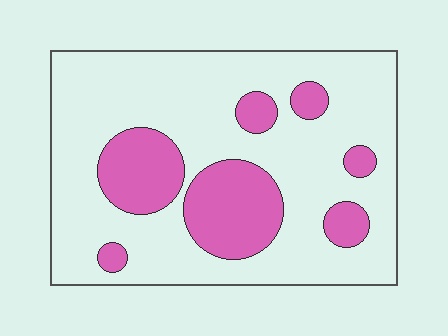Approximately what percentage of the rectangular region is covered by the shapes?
Approximately 25%.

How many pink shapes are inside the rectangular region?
7.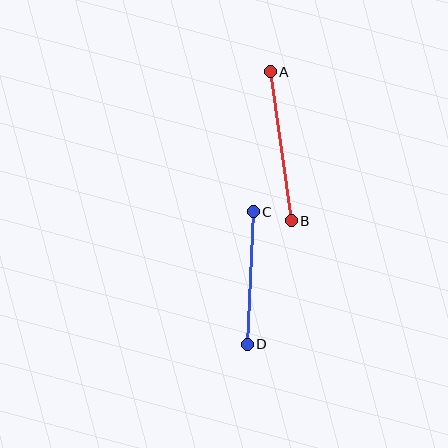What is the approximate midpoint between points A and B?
The midpoint is at approximately (281, 146) pixels.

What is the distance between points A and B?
The distance is approximately 150 pixels.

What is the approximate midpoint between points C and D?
The midpoint is at approximately (250, 278) pixels.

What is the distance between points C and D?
The distance is approximately 133 pixels.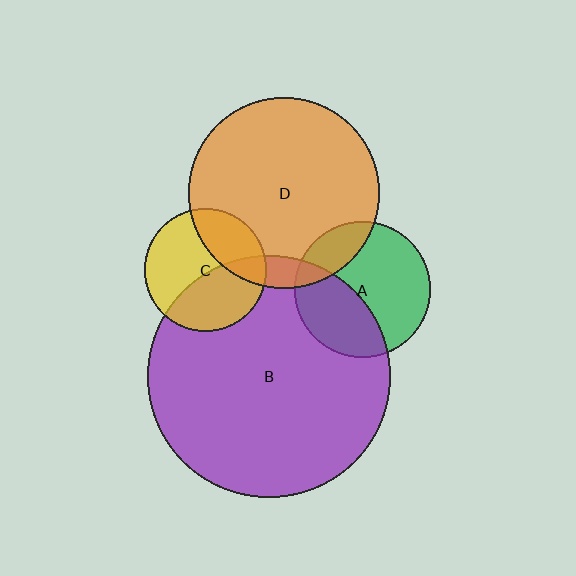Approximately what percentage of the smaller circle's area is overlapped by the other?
Approximately 30%.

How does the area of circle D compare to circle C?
Approximately 2.4 times.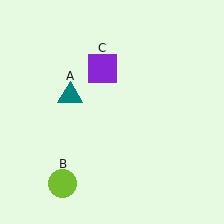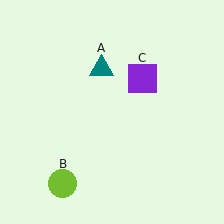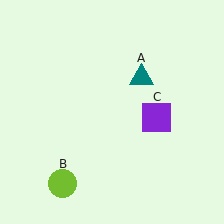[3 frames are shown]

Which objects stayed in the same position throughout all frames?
Lime circle (object B) remained stationary.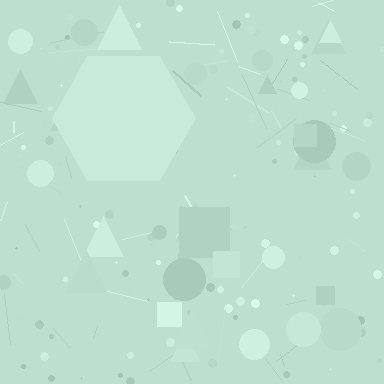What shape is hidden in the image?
A hexagon is hidden in the image.